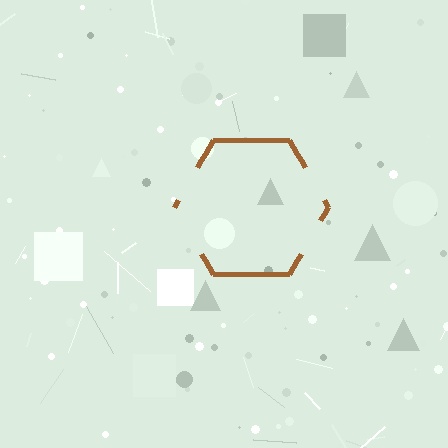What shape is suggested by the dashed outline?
The dashed outline suggests a hexagon.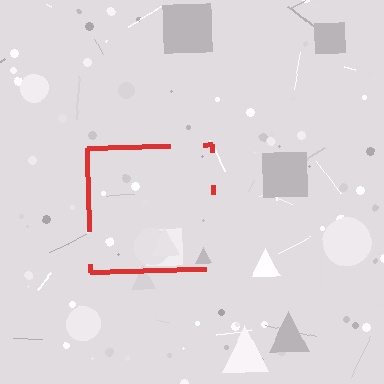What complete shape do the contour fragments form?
The contour fragments form a square.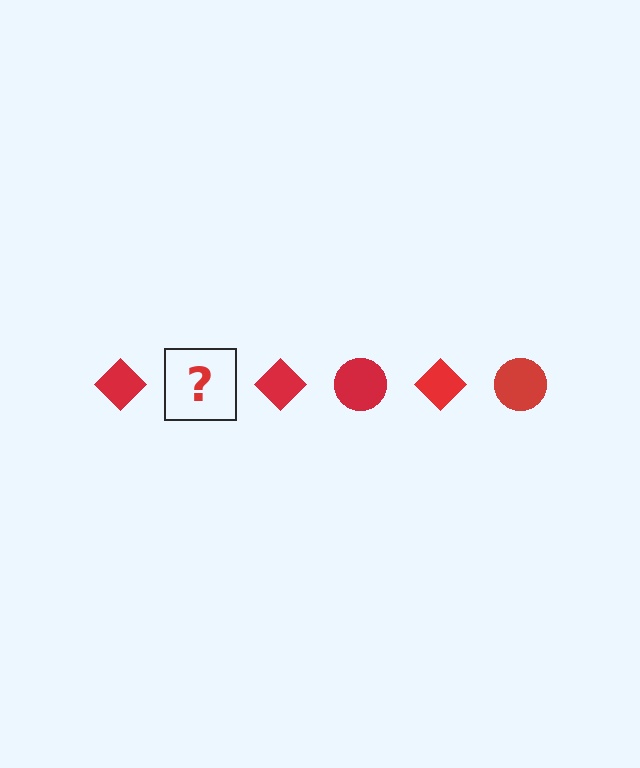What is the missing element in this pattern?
The missing element is a red circle.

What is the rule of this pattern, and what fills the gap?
The rule is that the pattern cycles through diamond, circle shapes in red. The gap should be filled with a red circle.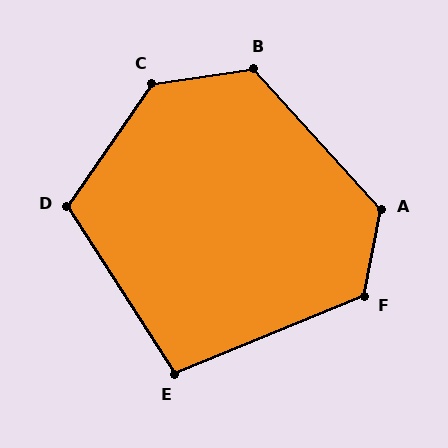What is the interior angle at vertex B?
Approximately 124 degrees (obtuse).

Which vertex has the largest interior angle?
C, at approximately 133 degrees.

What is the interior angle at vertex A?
Approximately 127 degrees (obtuse).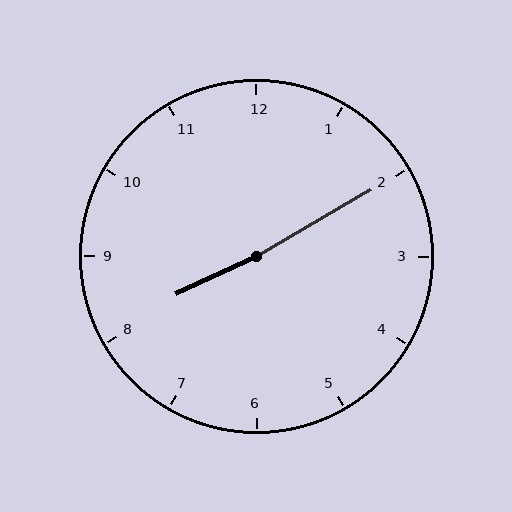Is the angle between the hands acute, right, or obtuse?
It is obtuse.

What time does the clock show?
8:10.